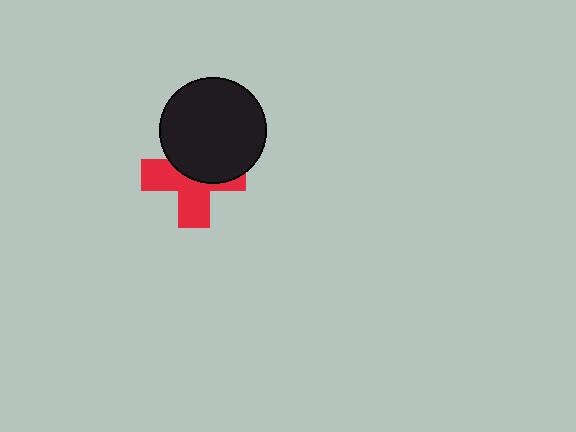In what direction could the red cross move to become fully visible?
The red cross could move down. That would shift it out from behind the black circle entirely.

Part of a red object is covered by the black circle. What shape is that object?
It is a cross.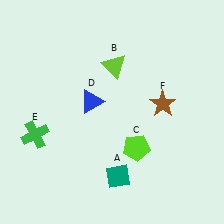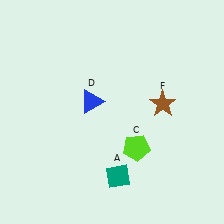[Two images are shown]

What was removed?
The lime triangle (B), the green cross (E) were removed in Image 2.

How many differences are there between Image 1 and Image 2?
There are 2 differences between the two images.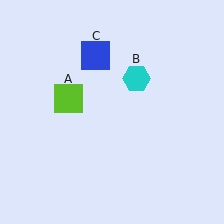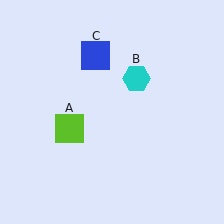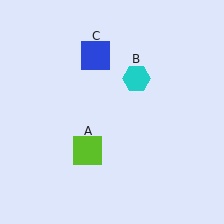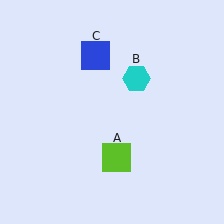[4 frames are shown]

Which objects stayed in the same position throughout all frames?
Cyan hexagon (object B) and blue square (object C) remained stationary.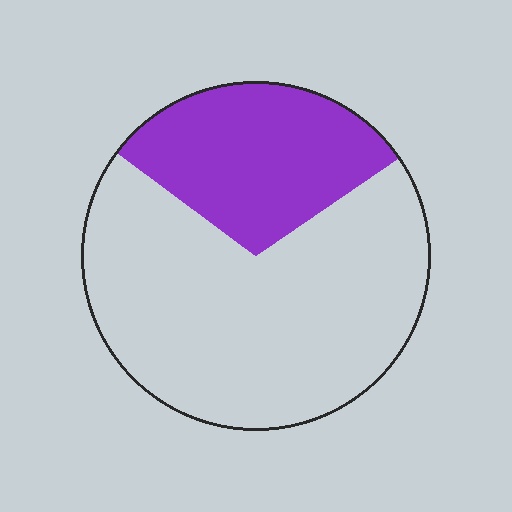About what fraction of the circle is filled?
About one third (1/3).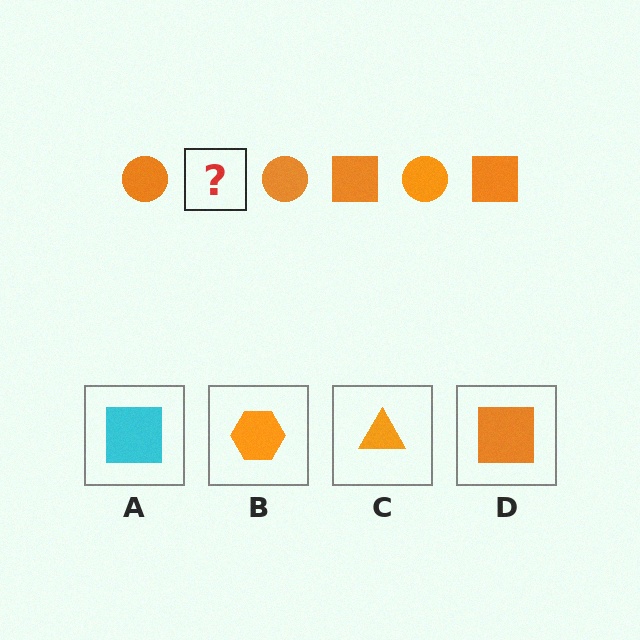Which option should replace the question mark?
Option D.